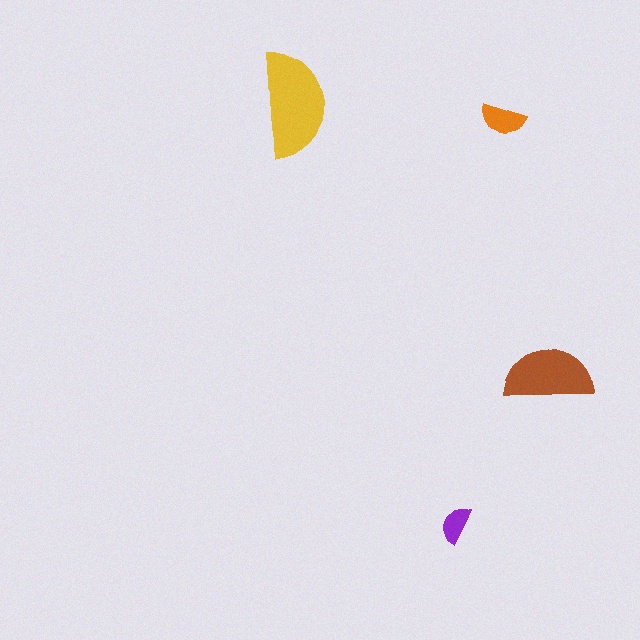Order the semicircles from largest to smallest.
the yellow one, the brown one, the orange one, the purple one.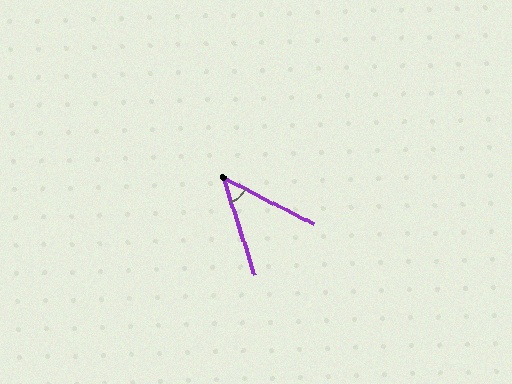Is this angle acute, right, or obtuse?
It is acute.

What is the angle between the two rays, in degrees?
Approximately 45 degrees.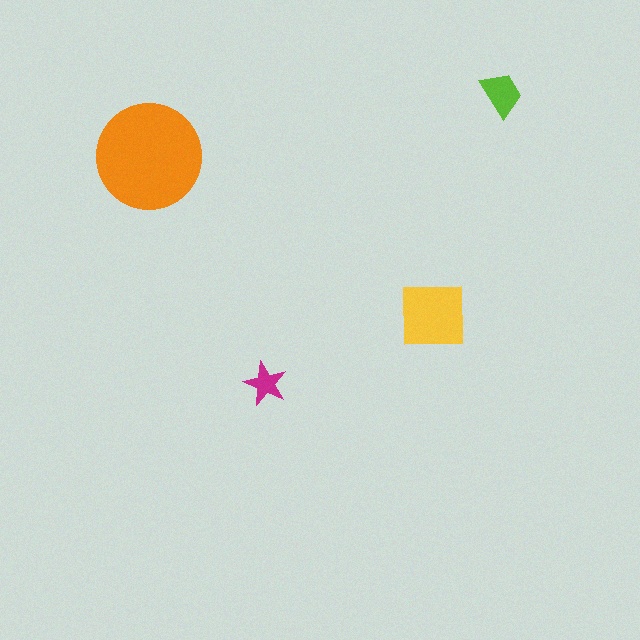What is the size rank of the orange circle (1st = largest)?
1st.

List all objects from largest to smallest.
The orange circle, the yellow square, the lime trapezoid, the magenta star.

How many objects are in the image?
There are 4 objects in the image.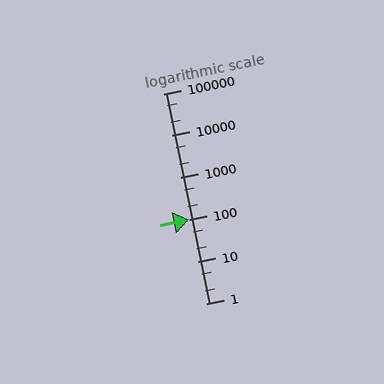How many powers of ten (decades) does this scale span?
The scale spans 5 decades, from 1 to 100000.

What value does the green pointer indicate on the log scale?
The pointer indicates approximately 100.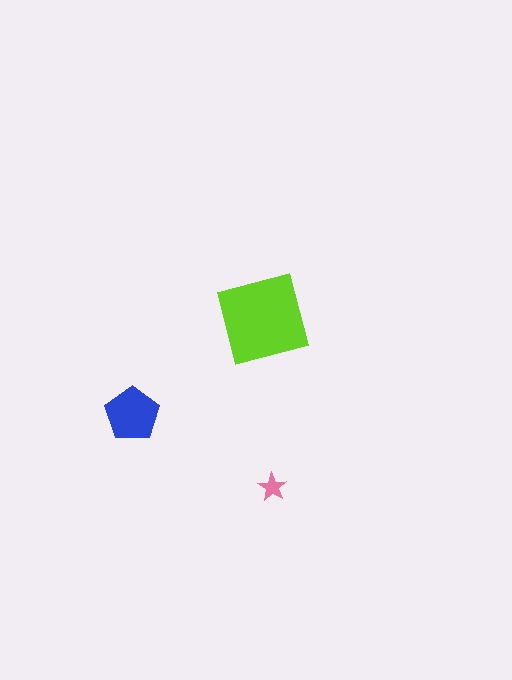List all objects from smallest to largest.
The pink star, the blue pentagon, the lime square.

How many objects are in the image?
There are 3 objects in the image.